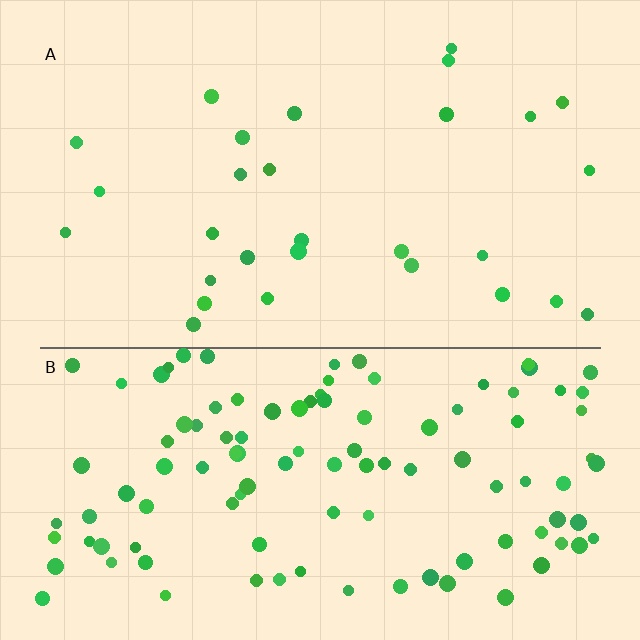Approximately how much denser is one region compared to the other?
Approximately 3.9× — region B over region A.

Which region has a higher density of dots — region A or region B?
B (the bottom).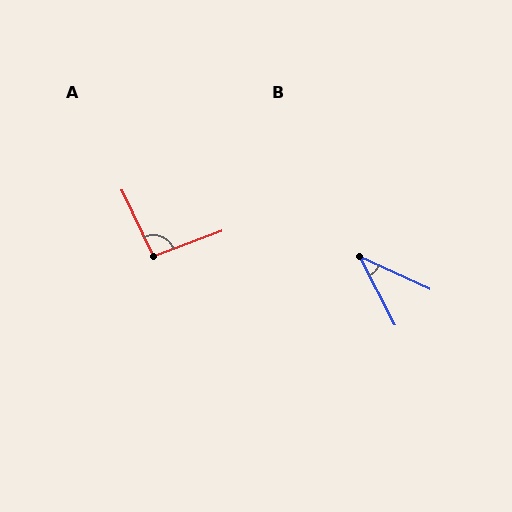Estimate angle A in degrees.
Approximately 95 degrees.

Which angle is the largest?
A, at approximately 95 degrees.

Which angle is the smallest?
B, at approximately 37 degrees.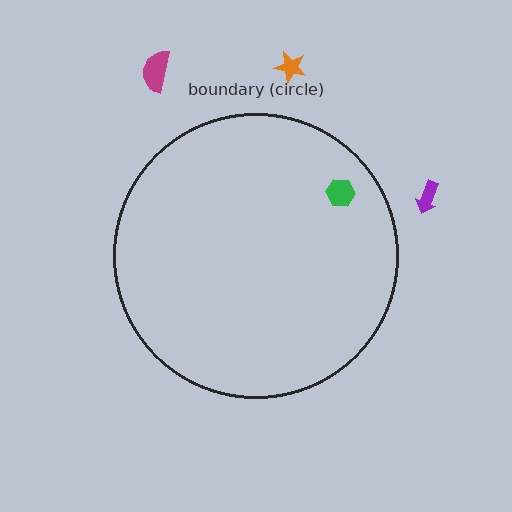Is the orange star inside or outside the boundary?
Outside.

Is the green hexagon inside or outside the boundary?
Inside.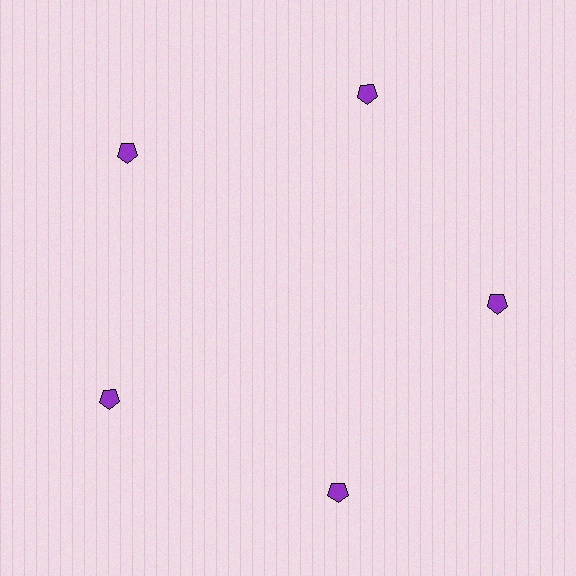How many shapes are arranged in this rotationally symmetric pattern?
There are 5 shapes, arranged in 5 groups of 1.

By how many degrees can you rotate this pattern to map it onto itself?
The pattern maps onto itself every 72 degrees of rotation.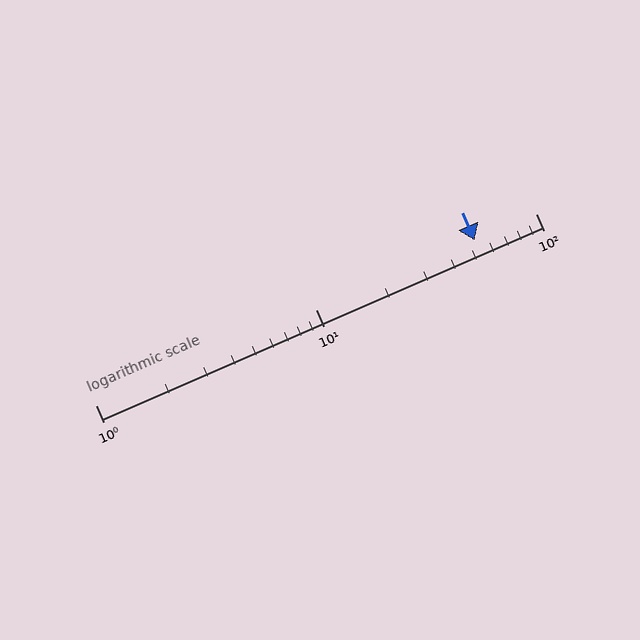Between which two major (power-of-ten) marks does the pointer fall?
The pointer is between 10 and 100.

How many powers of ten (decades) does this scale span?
The scale spans 2 decades, from 1 to 100.